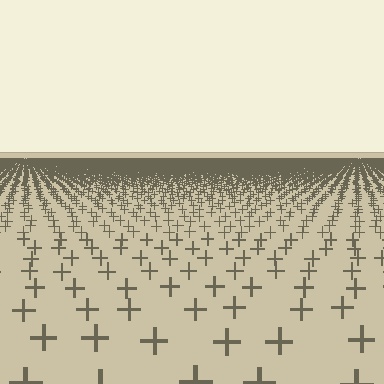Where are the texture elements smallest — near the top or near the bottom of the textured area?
Near the top.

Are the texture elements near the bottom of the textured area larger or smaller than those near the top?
Larger. Near the bottom, elements are closer to the viewer and appear at a bigger on-screen size.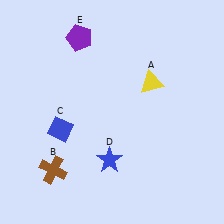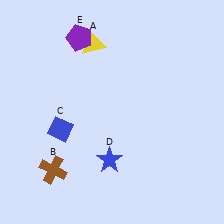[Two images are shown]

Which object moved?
The yellow triangle (A) moved left.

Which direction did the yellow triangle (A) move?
The yellow triangle (A) moved left.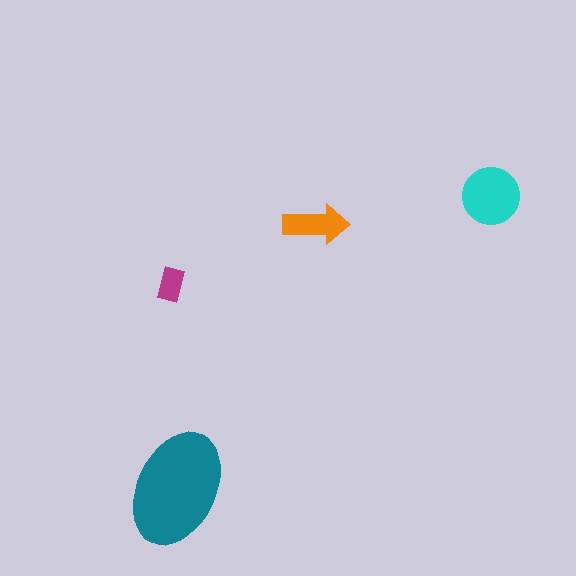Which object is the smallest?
The magenta rectangle.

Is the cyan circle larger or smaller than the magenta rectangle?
Larger.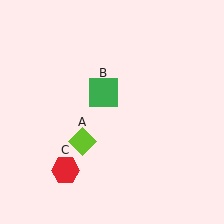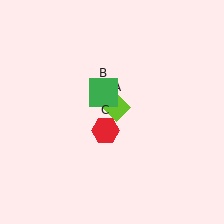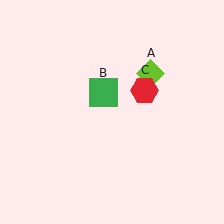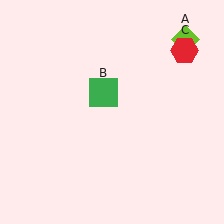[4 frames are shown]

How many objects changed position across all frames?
2 objects changed position: lime diamond (object A), red hexagon (object C).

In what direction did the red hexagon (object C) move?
The red hexagon (object C) moved up and to the right.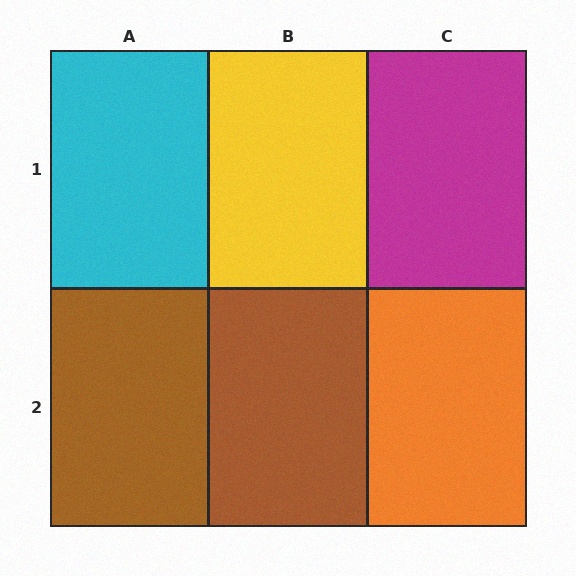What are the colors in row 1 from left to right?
Cyan, yellow, magenta.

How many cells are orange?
1 cell is orange.